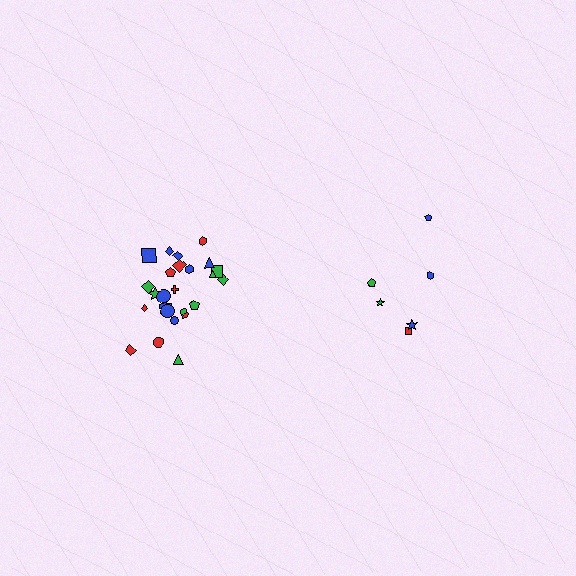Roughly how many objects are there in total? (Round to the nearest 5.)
Roughly 30 objects in total.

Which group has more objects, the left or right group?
The left group.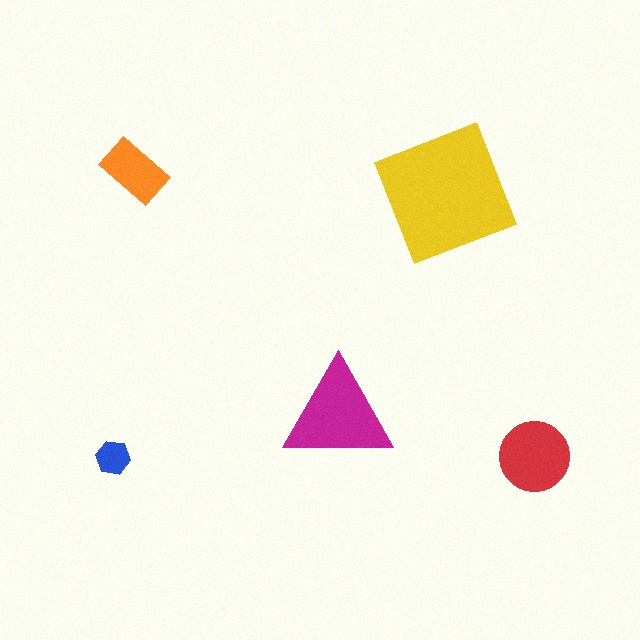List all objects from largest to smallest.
The yellow square, the magenta triangle, the red circle, the orange rectangle, the blue hexagon.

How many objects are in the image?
There are 5 objects in the image.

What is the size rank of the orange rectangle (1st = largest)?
4th.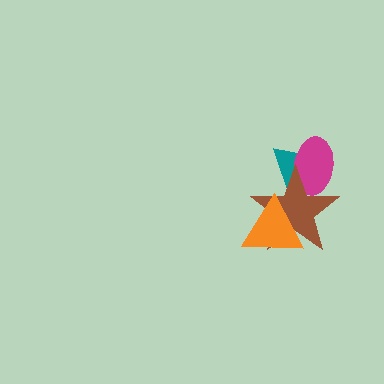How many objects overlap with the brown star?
3 objects overlap with the brown star.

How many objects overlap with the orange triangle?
1 object overlaps with the orange triangle.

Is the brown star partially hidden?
Yes, it is partially covered by another shape.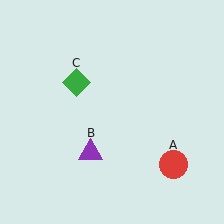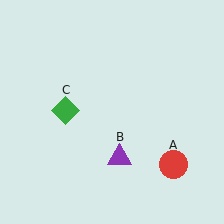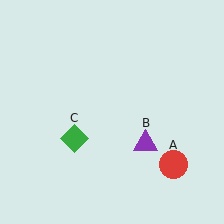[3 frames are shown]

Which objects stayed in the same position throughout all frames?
Red circle (object A) remained stationary.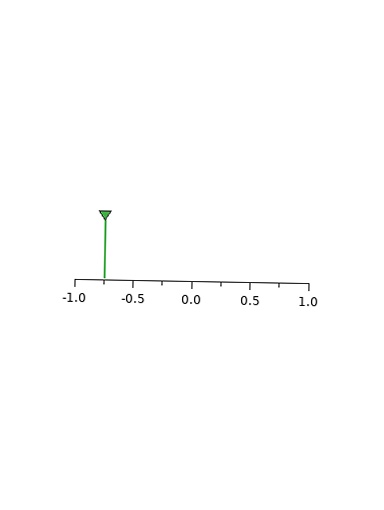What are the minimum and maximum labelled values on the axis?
The axis runs from -1.0 to 1.0.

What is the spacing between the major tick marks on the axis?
The major ticks are spaced 0.5 apart.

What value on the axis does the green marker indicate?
The marker indicates approximately -0.75.